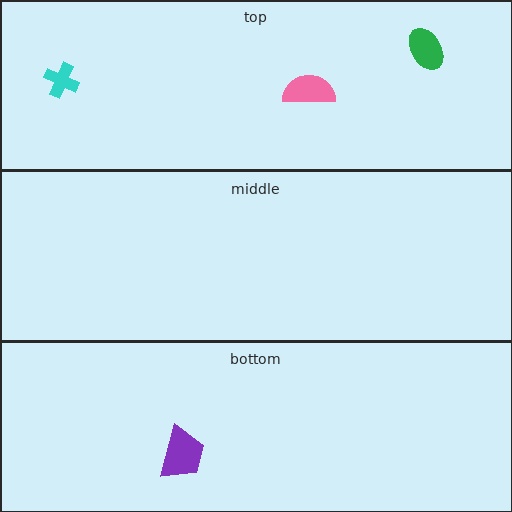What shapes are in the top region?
The cyan cross, the pink semicircle, the green ellipse.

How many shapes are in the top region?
3.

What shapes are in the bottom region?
The purple trapezoid.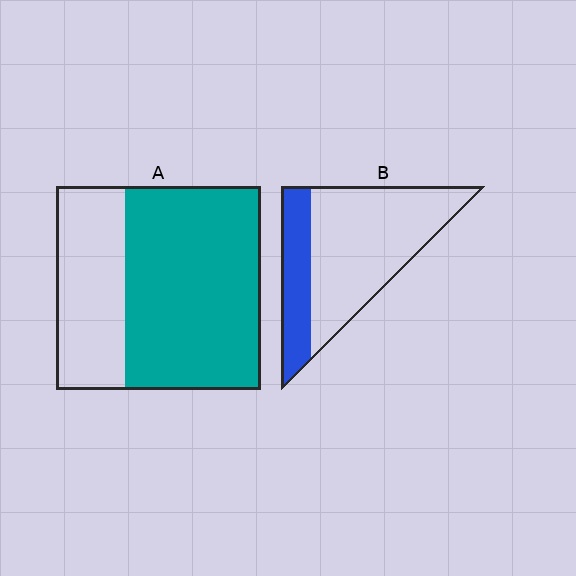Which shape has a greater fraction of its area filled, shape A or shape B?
Shape A.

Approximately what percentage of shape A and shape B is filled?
A is approximately 65% and B is approximately 25%.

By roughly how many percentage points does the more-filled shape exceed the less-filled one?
By roughly 40 percentage points (A over B).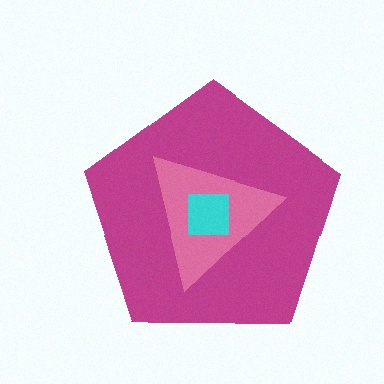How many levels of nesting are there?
3.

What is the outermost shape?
The magenta pentagon.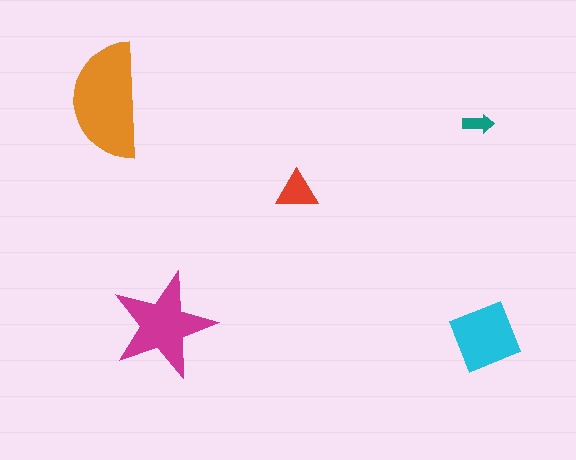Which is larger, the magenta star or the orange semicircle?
The orange semicircle.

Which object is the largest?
The orange semicircle.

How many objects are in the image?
There are 5 objects in the image.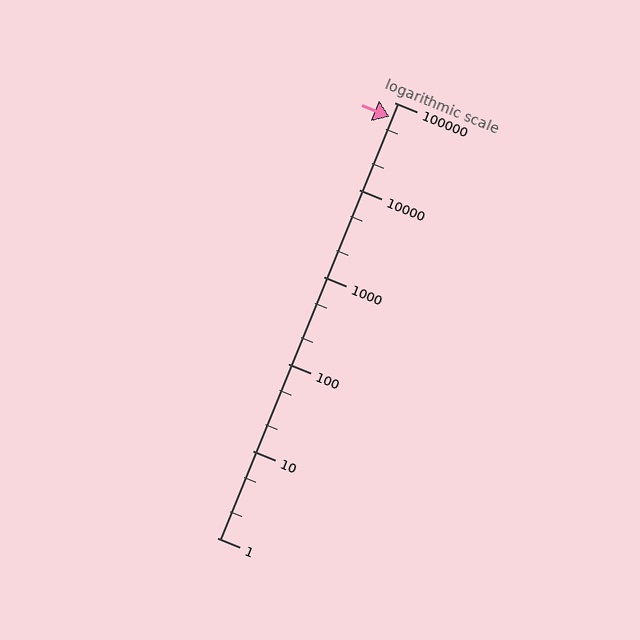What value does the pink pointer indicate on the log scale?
The pointer indicates approximately 69000.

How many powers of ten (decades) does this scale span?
The scale spans 5 decades, from 1 to 100000.